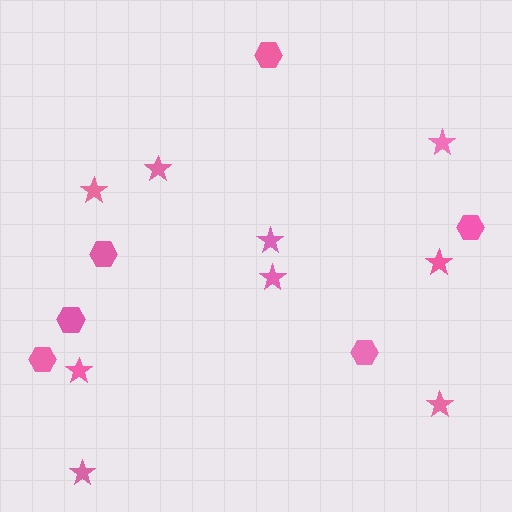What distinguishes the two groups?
There are 2 groups: one group of stars (9) and one group of hexagons (6).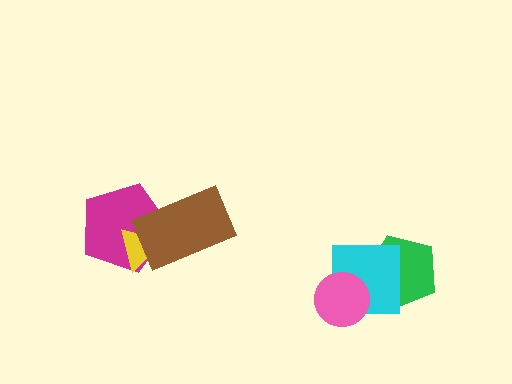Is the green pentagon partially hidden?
Yes, it is partially covered by another shape.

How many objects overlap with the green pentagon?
1 object overlaps with the green pentagon.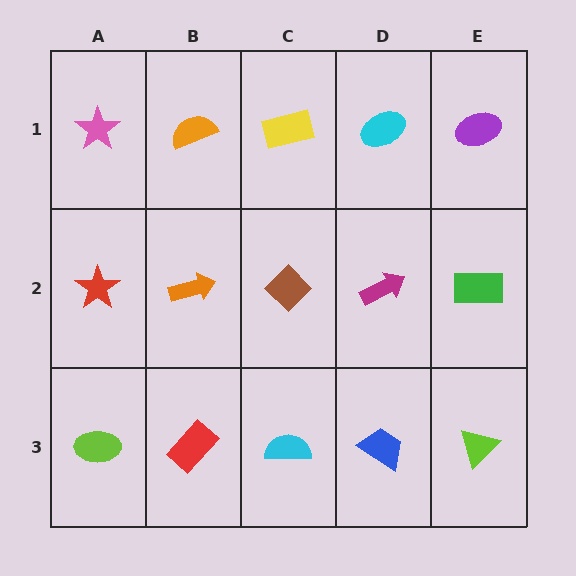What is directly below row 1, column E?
A green rectangle.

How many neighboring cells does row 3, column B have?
3.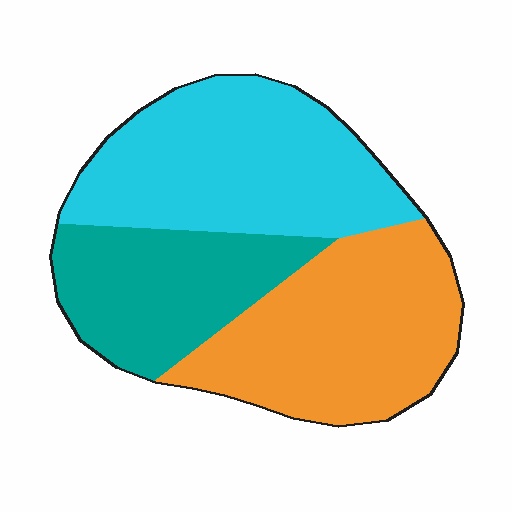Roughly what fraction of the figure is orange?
Orange takes up about three eighths (3/8) of the figure.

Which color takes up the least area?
Teal, at roughly 25%.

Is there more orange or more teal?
Orange.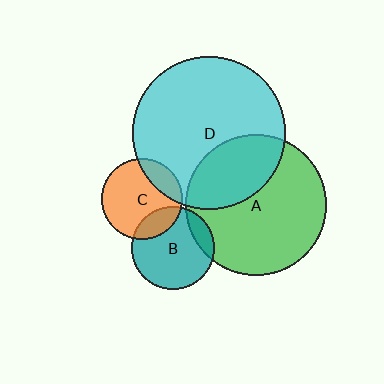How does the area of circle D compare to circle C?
Approximately 3.5 times.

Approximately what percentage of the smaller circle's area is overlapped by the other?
Approximately 20%.